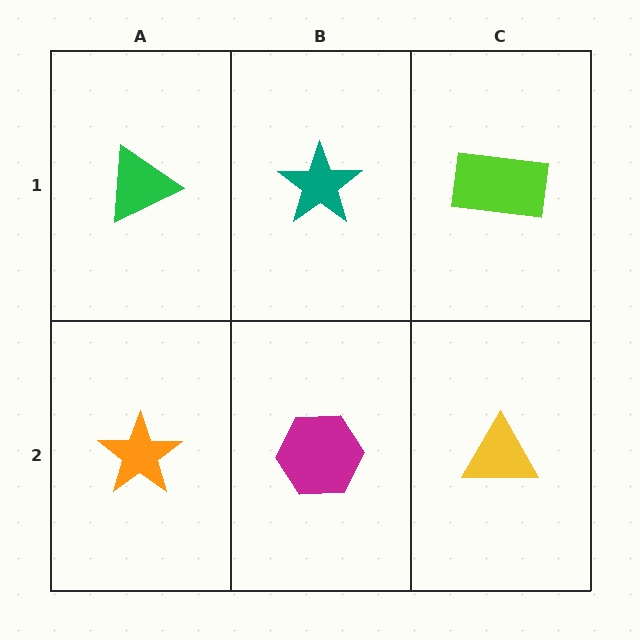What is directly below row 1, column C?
A yellow triangle.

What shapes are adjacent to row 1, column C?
A yellow triangle (row 2, column C), a teal star (row 1, column B).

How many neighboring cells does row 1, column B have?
3.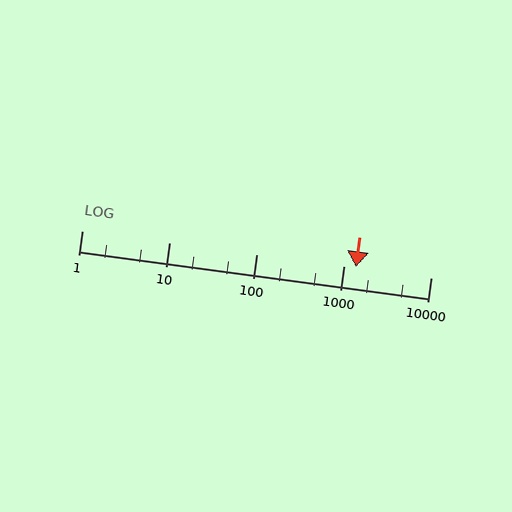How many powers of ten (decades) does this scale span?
The scale spans 4 decades, from 1 to 10000.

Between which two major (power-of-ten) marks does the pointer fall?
The pointer is between 1000 and 10000.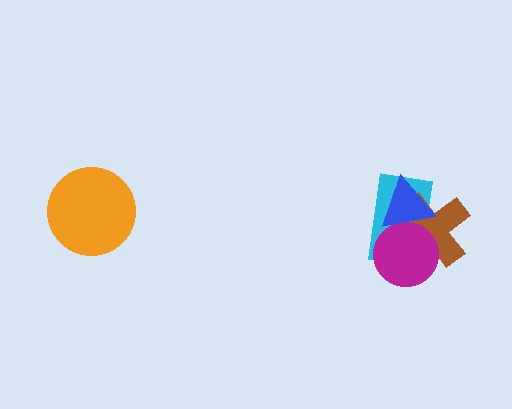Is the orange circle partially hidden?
No, no other shape covers it.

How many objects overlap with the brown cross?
3 objects overlap with the brown cross.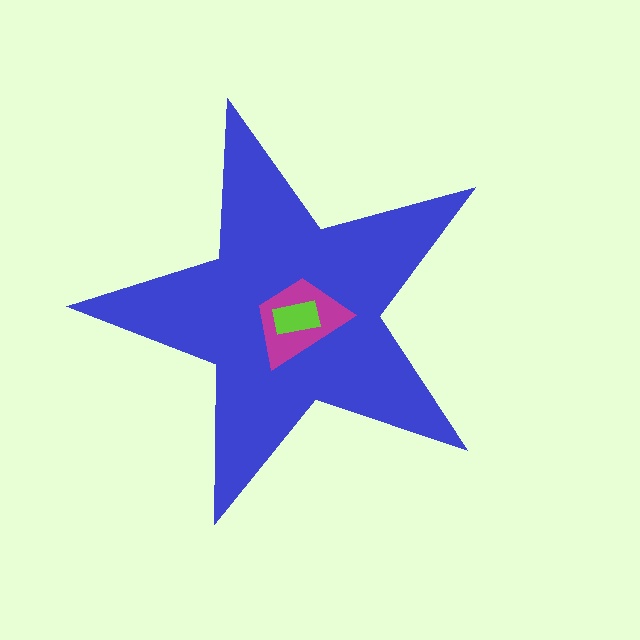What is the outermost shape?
The blue star.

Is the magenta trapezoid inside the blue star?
Yes.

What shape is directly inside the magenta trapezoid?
The lime rectangle.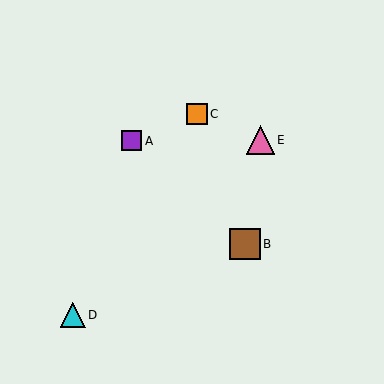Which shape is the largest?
The brown square (labeled B) is the largest.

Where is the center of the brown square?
The center of the brown square is at (245, 244).